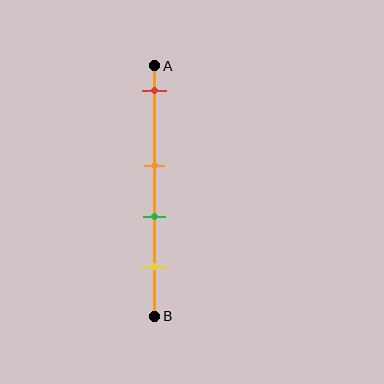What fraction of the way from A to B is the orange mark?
The orange mark is approximately 40% (0.4) of the way from A to B.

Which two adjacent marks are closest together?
The orange and green marks are the closest adjacent pair.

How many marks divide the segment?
There are 4 marks dividing the segment.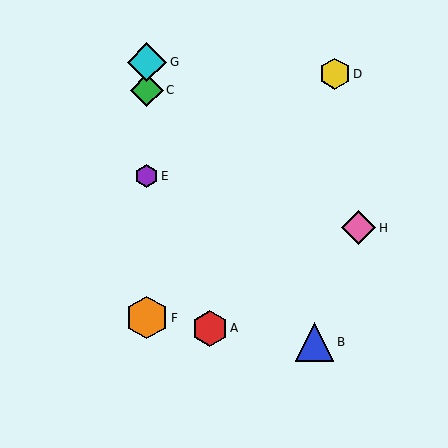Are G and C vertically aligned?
Yes, both are at x≈147.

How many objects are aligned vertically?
4 objects (C, E, F, G) are aligned vertically.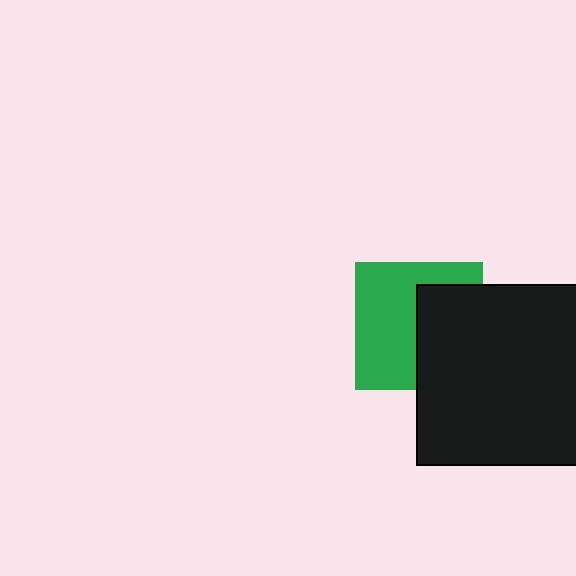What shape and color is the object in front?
The object in front is a black rectangle.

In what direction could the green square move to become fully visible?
The green square could move left. That would shift it out from behind the black rectangle entirely.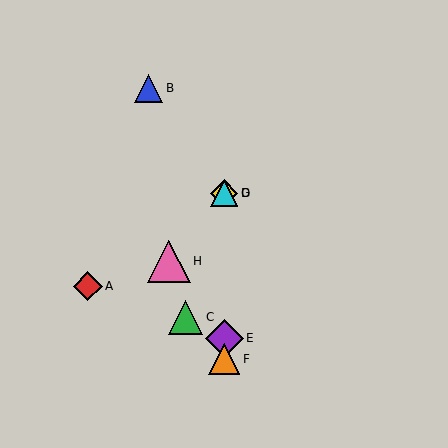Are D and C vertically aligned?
No, D is at x≈224 and C is at x≈186.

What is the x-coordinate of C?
Object C is at x≈186.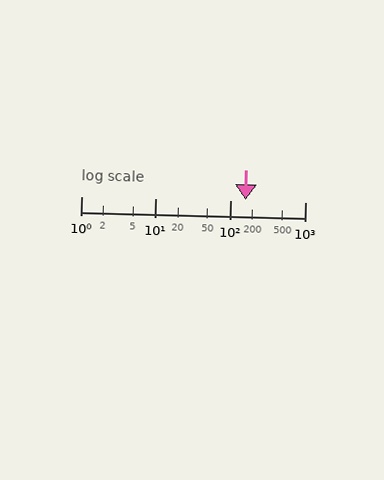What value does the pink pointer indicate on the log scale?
The pointer indicates approximately 160.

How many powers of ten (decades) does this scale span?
The scale spans 3 decades, from 1 to 1000.